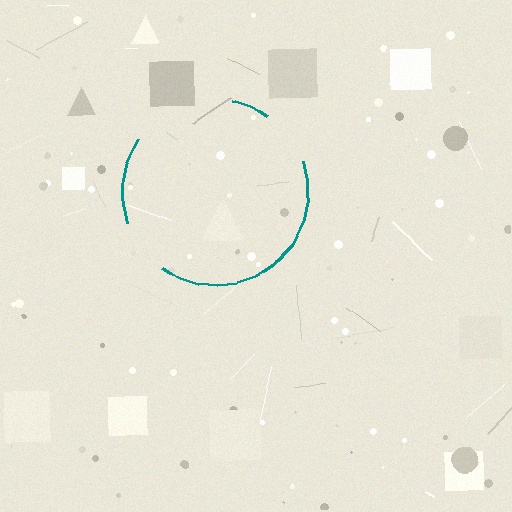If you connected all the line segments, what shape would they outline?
They would outline a circle.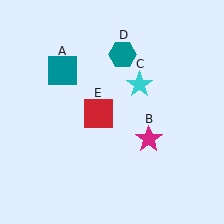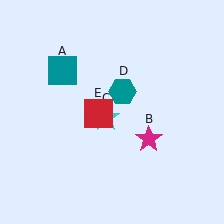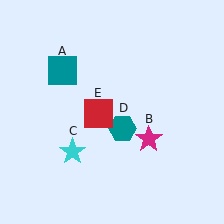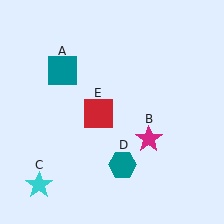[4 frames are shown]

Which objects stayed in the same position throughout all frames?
Teal square (object A) and magenta star (object B) and red square (object E) remained stationary.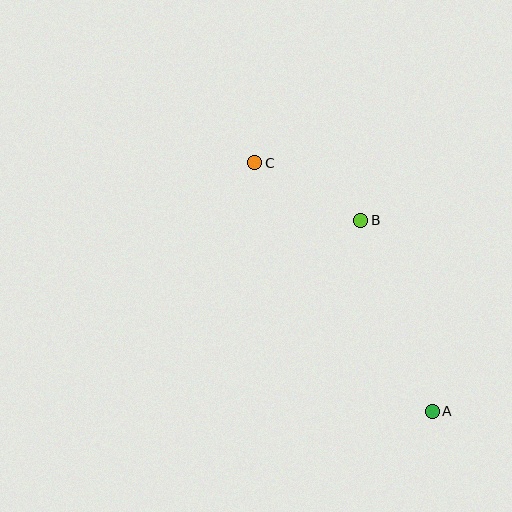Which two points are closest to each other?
Points B and C are closest to each other.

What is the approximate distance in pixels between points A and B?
The distance between A and B is approximately 204 pixels.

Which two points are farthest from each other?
Points A and C are farthest from each other.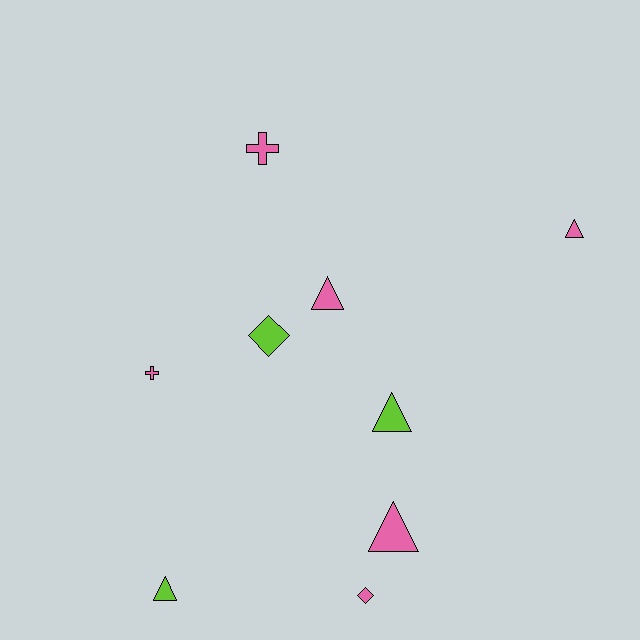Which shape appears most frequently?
Triangle, with 5 objects.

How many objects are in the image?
There are 9 objects.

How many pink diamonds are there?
There is 1 pink diamond.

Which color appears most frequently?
Pink, with 6 objects.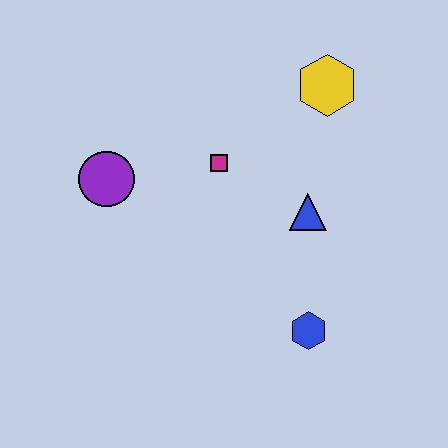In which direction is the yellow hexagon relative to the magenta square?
The yellow hexagon is to the right of the magenta square.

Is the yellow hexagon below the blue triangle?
No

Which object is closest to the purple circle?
The magenta square is closest to the purple circle.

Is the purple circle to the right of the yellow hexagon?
No